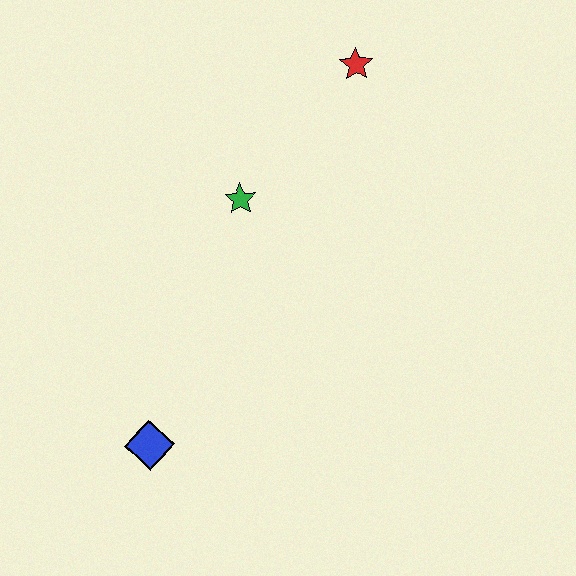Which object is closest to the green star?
The red star is closest to the green star.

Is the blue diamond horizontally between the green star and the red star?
No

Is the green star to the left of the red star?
Yes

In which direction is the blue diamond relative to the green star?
The blue diamond is below the green star.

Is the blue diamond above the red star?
No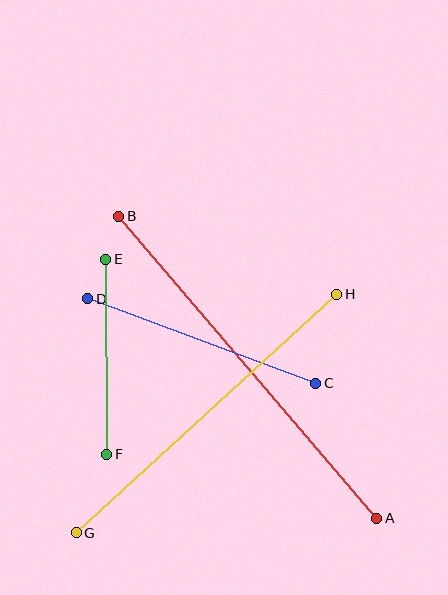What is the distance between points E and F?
The distance is approximately 195 pixels.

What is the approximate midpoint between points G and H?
The midpoint is at approximately (207, 414) pixels.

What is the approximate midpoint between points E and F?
The midpoint is at approximately (106, 357) pixels.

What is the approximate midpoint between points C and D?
The midpoint is at approximately (202, 341) pixels.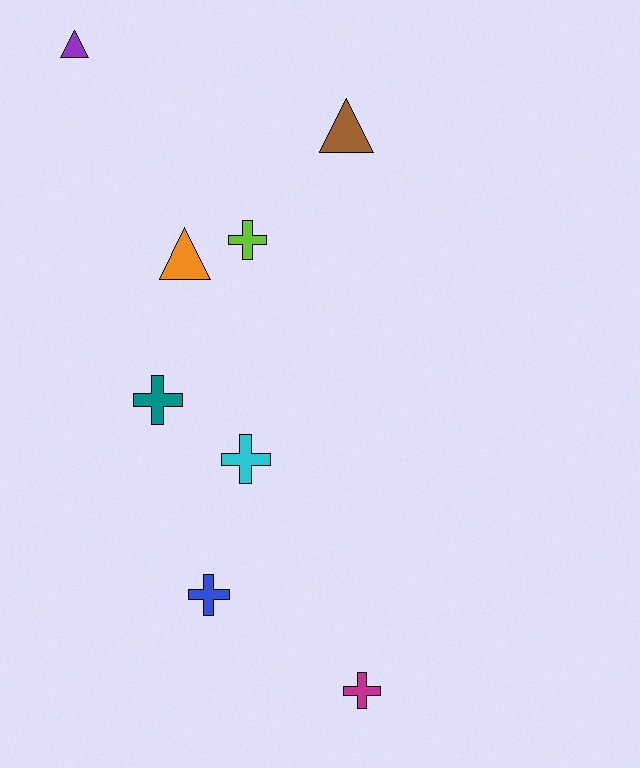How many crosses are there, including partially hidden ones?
There are 5 crosses.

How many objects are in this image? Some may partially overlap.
There are 8 objects.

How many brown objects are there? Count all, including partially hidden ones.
There is 1 brown object.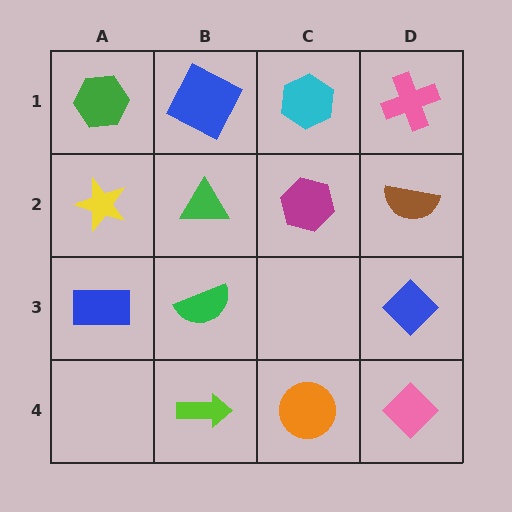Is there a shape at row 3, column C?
No, that cell is empty.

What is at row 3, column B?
A green semicircle.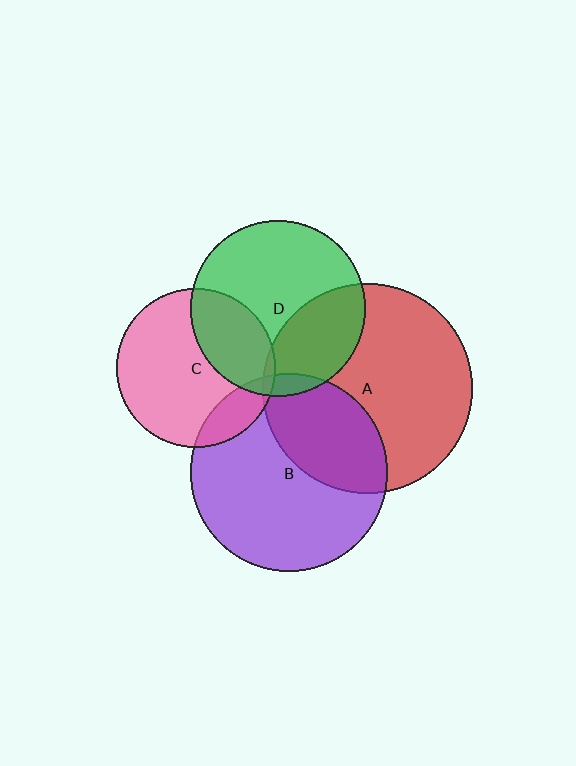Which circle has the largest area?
Circle A (red).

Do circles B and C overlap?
Yes.